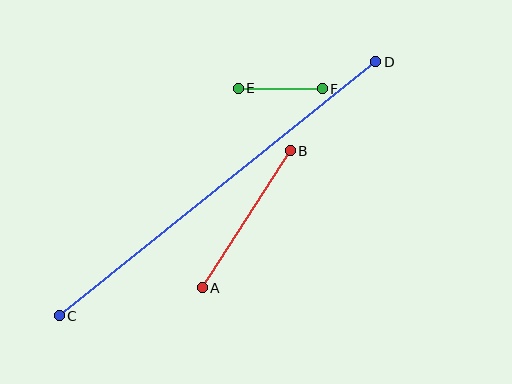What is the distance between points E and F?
The distance is approximately 84 pixels.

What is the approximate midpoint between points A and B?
The midpoint is at approximately (246, 219) pixels.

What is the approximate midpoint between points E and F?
The midpoint is at approximately (280, 89) pixels.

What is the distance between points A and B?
The distance is approximately 163 pixels.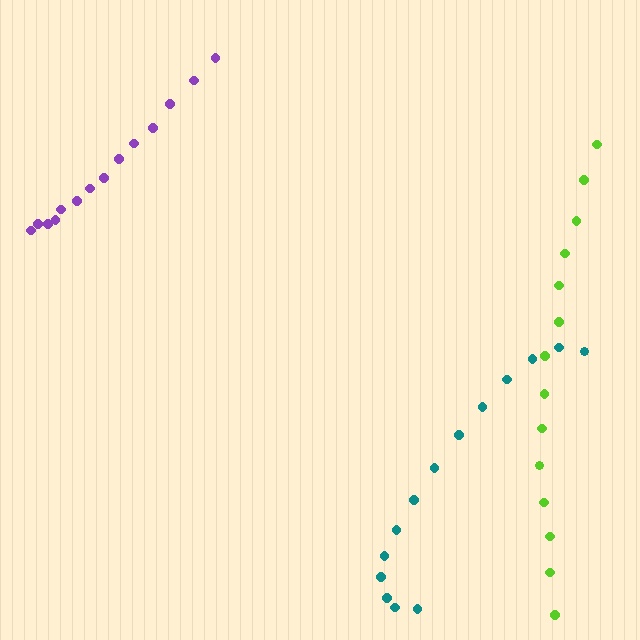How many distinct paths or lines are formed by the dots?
There are 3 distinct paths.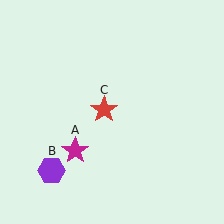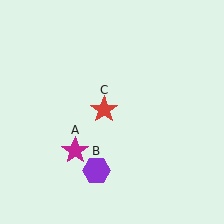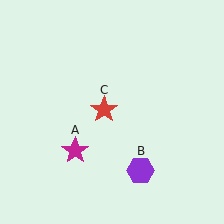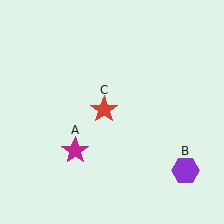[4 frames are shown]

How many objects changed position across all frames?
1 object changed position: purple hexagon (object B).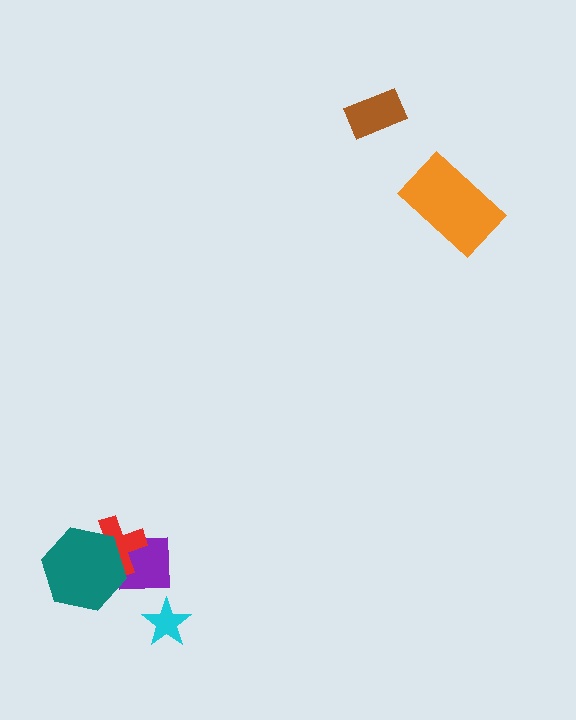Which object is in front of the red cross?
The teal hexagon is in front of the red cross.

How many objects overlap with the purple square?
2 objects overlap with the purple square.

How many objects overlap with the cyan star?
0 objects overlap with the cyan star.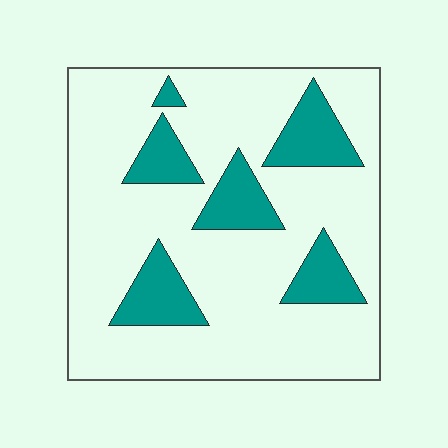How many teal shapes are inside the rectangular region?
6.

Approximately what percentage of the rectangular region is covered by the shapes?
Approximately 20%.